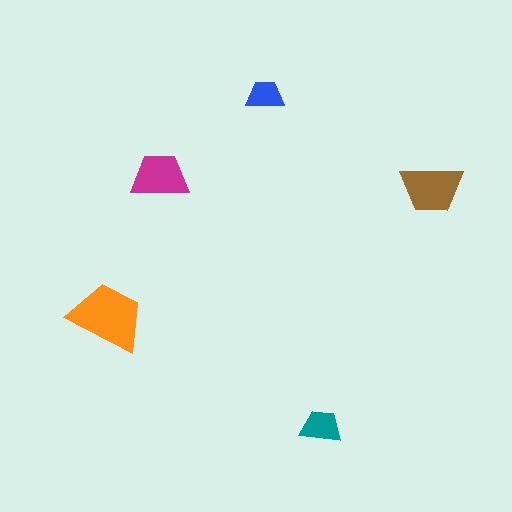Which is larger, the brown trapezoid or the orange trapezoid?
The orange one.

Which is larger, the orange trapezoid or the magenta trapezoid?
The orange one.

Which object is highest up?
The blue trapezoid is topmost.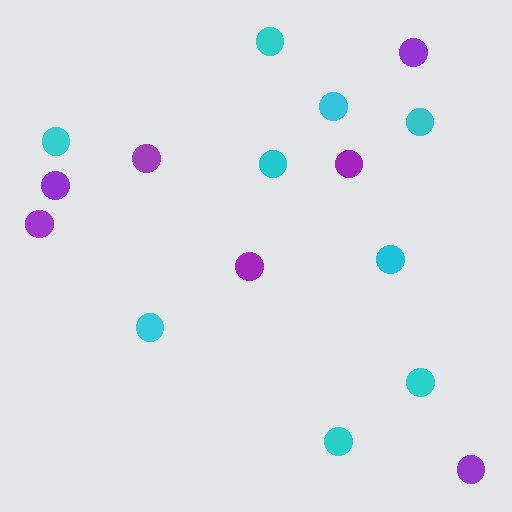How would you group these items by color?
There are 2 groups: one group of cyan circles (9) and one group of purple circles (7).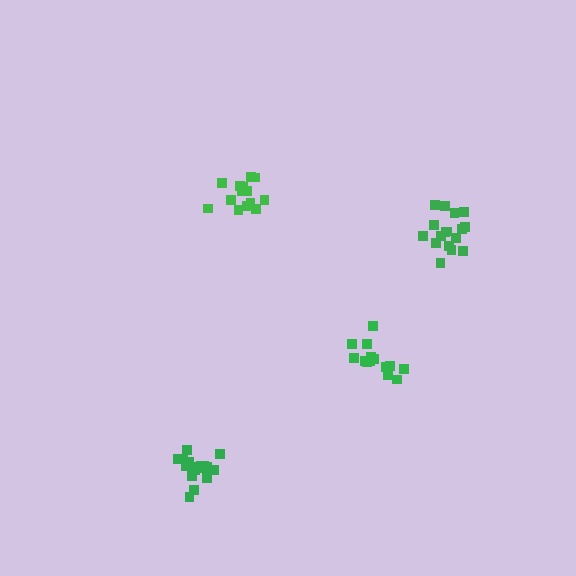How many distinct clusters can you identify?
There are 4 distinct clusters.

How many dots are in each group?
Group 1: 15 dots, Group 2: 14 dots, Group 3: 17 dots, Group 4: 18 dots (64 total).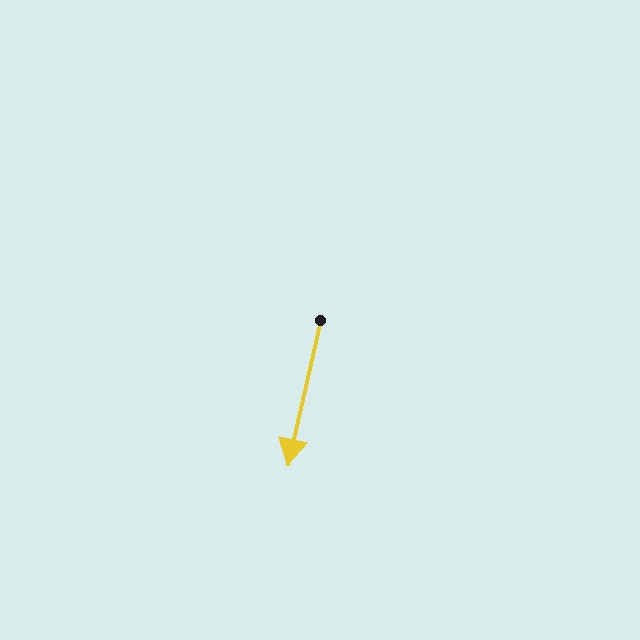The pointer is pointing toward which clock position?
Roughly 6 o'clock.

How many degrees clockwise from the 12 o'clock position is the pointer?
Approximately 193 degrees.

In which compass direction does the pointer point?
South.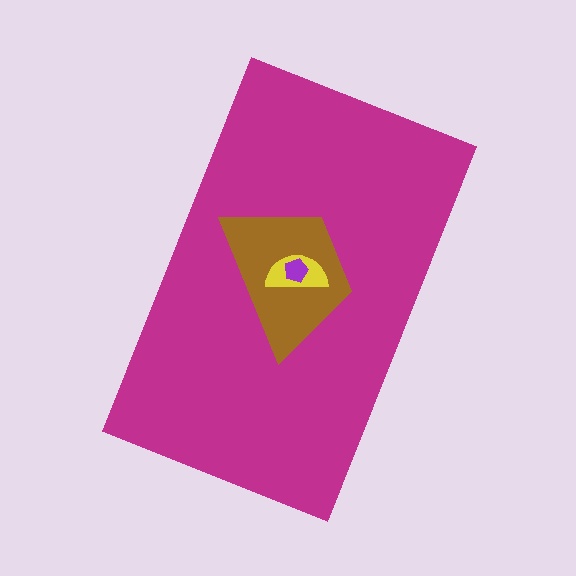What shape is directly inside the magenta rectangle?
The brown trapezoid.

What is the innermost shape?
The purple pentagon.